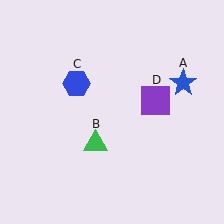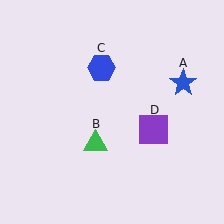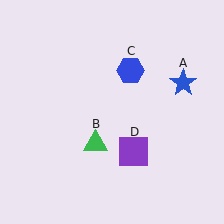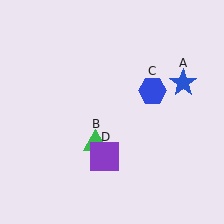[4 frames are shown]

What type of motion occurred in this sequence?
The blue hexagon (object C), purple square (object D) rotated clockwise around the center of the scene.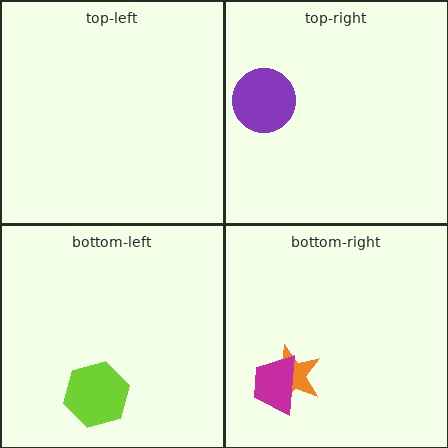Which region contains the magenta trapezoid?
The bottom-right region.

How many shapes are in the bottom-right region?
2.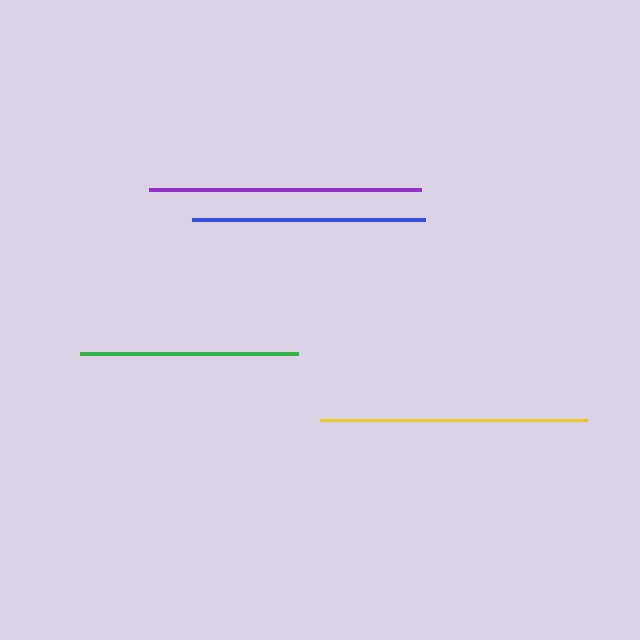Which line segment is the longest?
The purple line is the longest at approximately 273 pixels.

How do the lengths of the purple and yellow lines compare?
The purple and yellow lines are approximately the same length.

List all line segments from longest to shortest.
From longest to shortest: purple, yellow, blue, green.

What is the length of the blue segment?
The blue segment is approximately 233 pixels long.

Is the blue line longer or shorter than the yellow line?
The yellow line is longer than the blue line.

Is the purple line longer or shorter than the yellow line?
The purple line is longer than the yellow line.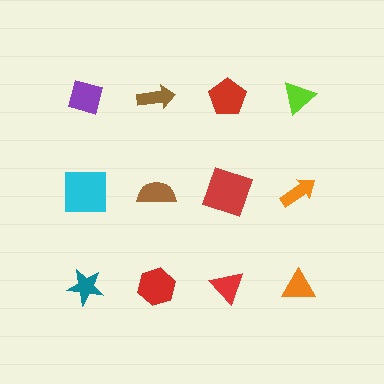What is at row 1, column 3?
A red pentagon.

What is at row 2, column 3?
A red square.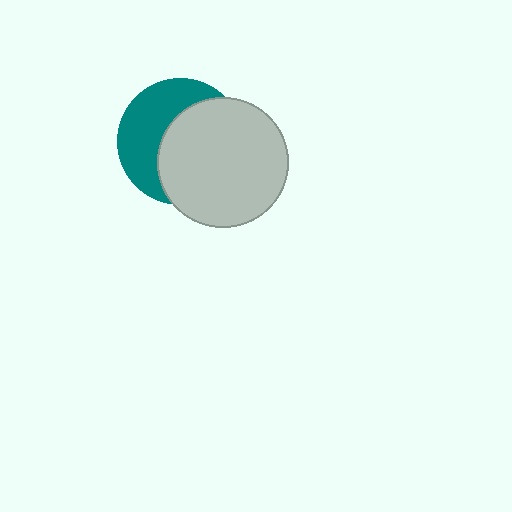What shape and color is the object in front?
The object in front is a light gray circle.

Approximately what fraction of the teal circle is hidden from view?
Roughly 56% of the teal circle is hidden behind the light gray circle.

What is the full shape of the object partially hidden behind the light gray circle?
The partially hidden object is a teal circle.